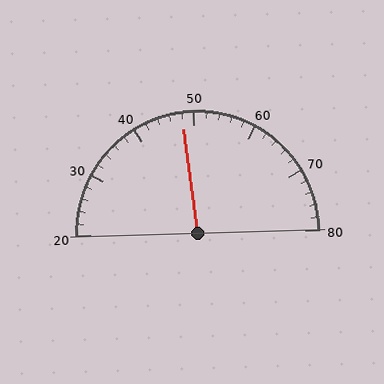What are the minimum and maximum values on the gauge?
The gauge ranges from 20 to 80.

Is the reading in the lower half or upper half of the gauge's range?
The reading is in the lower half of the range (20 to 80).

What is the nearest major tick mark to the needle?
The nearest major tick mark is 50.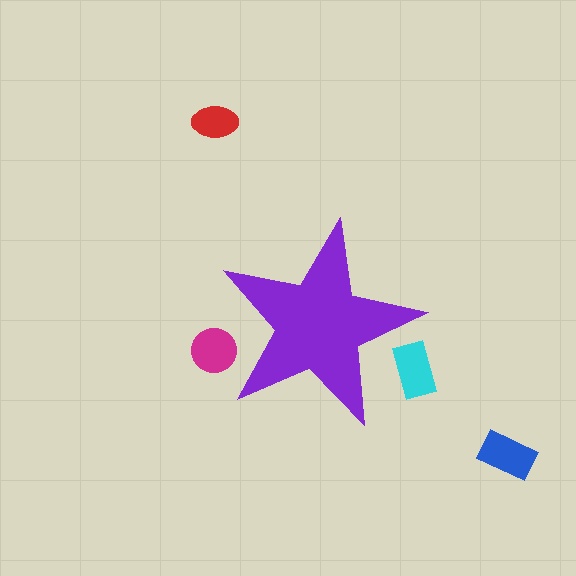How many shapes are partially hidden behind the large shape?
2 shapes are partially hidden.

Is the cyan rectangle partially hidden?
Yes, the cyan rectangle is partially hidden behind the purple star.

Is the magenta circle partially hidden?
Yes, the magenta circle is partially hidden behind the purple star.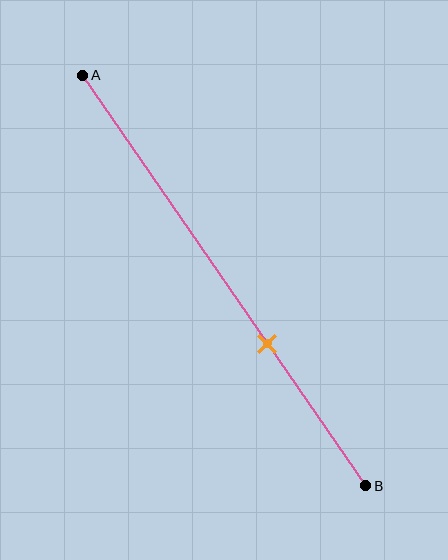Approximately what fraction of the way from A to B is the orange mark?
The orange mark is approximately 65% of the way from A to B.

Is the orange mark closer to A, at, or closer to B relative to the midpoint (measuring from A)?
The orange mark is closer to point B than the midpoint of segment AB.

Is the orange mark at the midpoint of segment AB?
No, the mark is at about 65% from A, not at the 50% midpoint.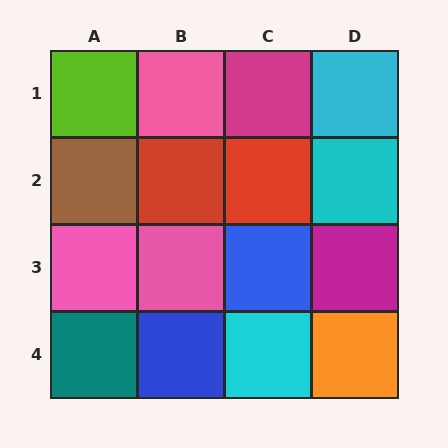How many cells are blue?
2 cells are blue.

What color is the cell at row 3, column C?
Blue.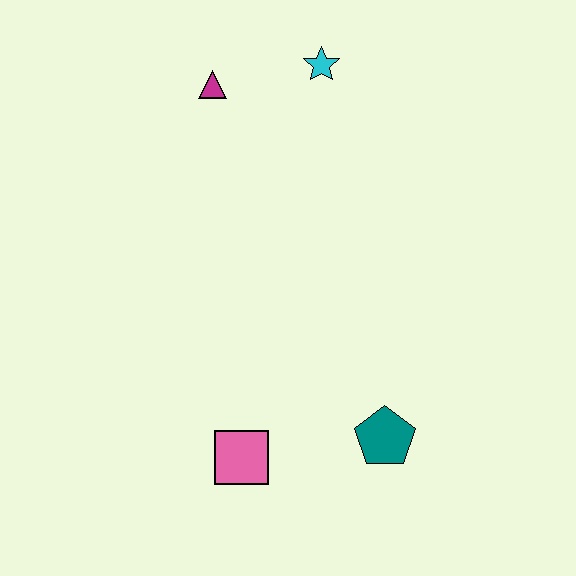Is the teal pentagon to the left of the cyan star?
No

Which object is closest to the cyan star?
The magenta triangle is closest to the cyan star.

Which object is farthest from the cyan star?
The pink square is farthest from the cyan star.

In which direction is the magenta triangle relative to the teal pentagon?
The magenta triangle is above the teal pentagon.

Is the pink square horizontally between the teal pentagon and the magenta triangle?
Yes